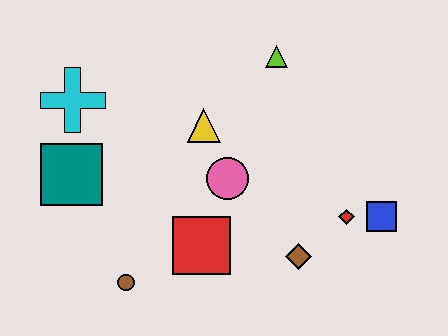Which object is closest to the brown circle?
The red square is closest to the brown circle.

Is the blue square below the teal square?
Yes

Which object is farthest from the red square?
The lime triangle is farthest from the red square.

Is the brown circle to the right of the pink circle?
No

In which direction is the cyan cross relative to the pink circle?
The cyan cross is to the left of the pink circle.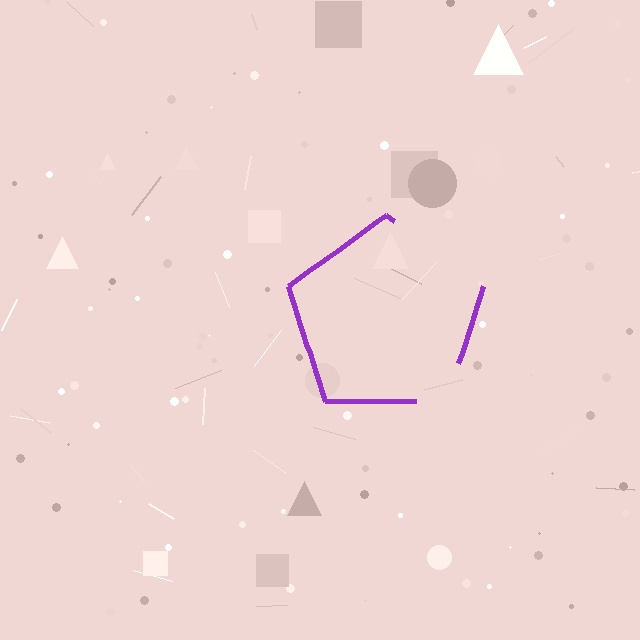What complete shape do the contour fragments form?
The contour fragments form a pentagon.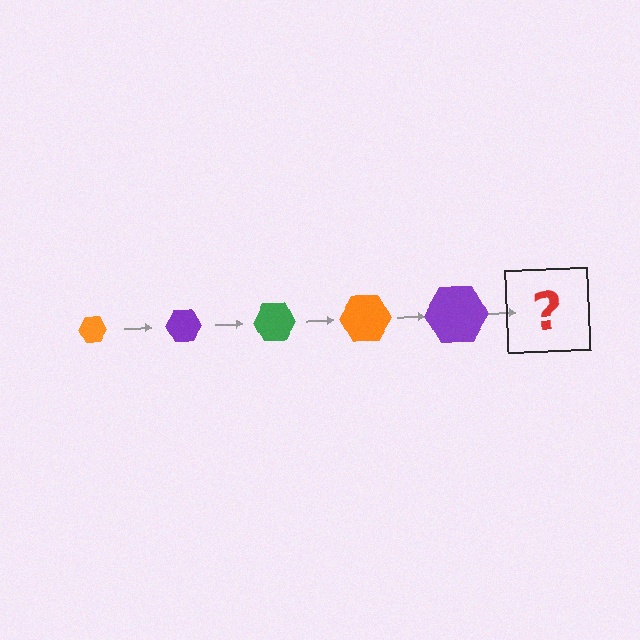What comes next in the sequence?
The next element should be a green hexagon, larger than the previous one.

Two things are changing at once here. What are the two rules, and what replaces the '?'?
The two rules are that the hexagon grows larger each step and the color cycles through orange, purple, and green. The '?' should be a green hexagon, larger than the previous one.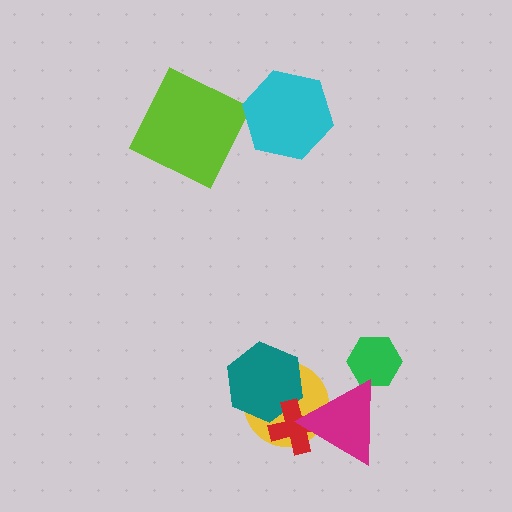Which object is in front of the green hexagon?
The magenta triangle is in front of the green hexagon.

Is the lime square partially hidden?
No, no other shape covers it.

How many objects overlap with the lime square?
0 objects overlap with the lime square.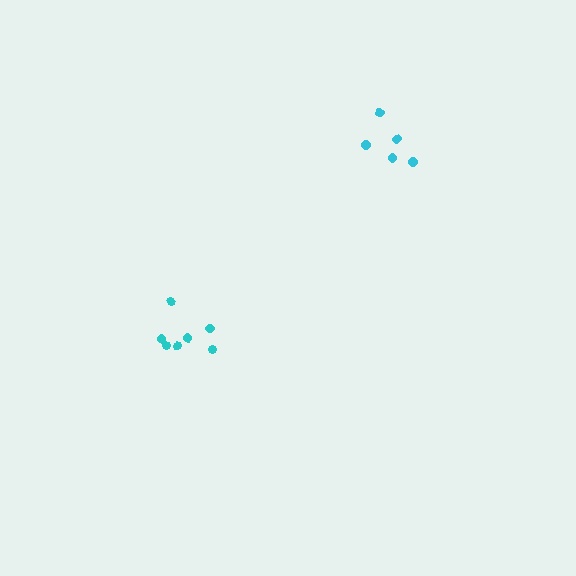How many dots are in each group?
Group 1: 5 dots, Group 2: 7 dots (12 total).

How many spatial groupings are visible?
There are 2 spatial groupings.